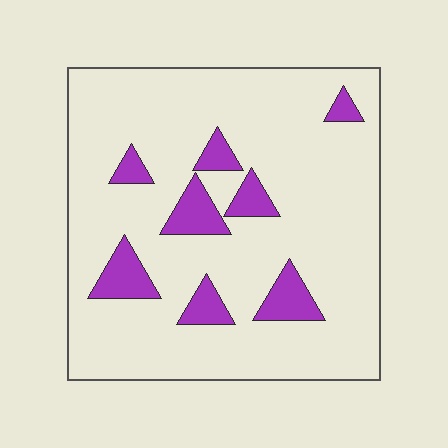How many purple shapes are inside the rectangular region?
8.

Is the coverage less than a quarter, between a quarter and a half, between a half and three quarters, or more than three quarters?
Less than a quarter.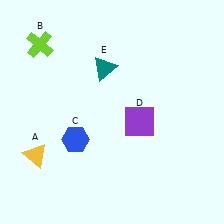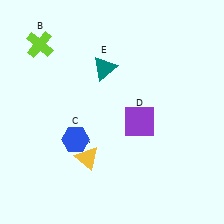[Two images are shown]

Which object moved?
The yellow triangle (A) moved right.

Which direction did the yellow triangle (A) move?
The yellow triangle (A) moved right.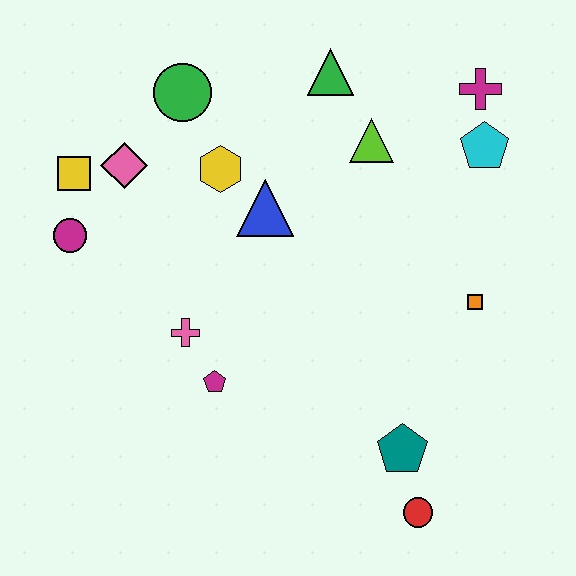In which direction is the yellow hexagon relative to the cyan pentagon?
The yellow hexagon is to the left of the cyan pentagon.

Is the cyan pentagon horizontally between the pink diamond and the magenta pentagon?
No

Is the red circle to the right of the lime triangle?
Yes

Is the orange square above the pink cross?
Yes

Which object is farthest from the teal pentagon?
The yellow square is farthest from the teal pentagon.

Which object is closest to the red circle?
The teal pentagon is closest to the red circle.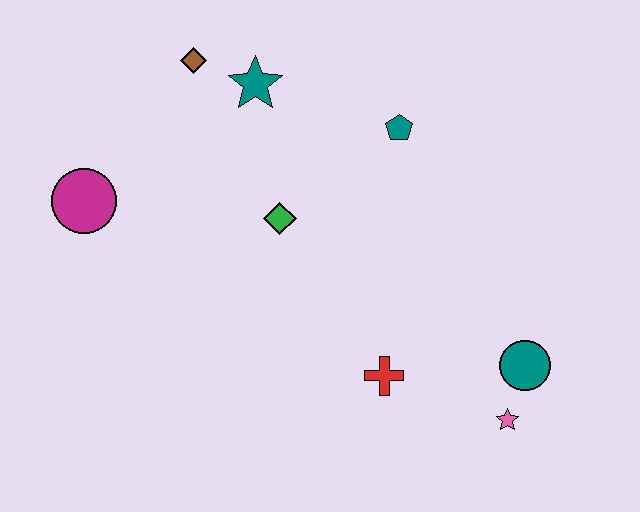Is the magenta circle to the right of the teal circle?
No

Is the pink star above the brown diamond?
No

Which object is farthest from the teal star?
The pink star is farthest from the teal star.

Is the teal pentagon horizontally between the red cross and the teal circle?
Yes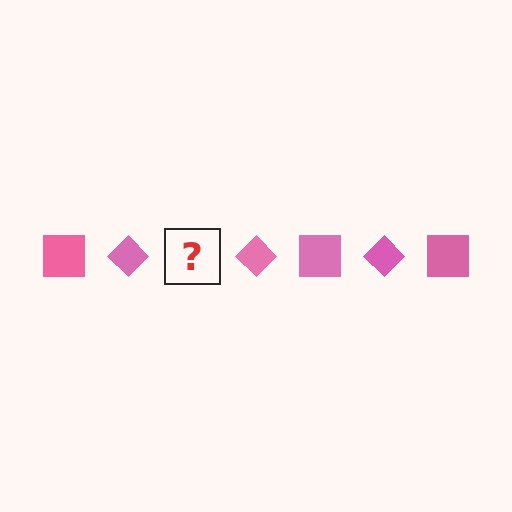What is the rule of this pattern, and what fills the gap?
The rule is that the pattern cycles through square, diamond shapes in pink. The gap should be filled with a pink square.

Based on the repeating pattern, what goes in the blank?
The blank should be a pink square.